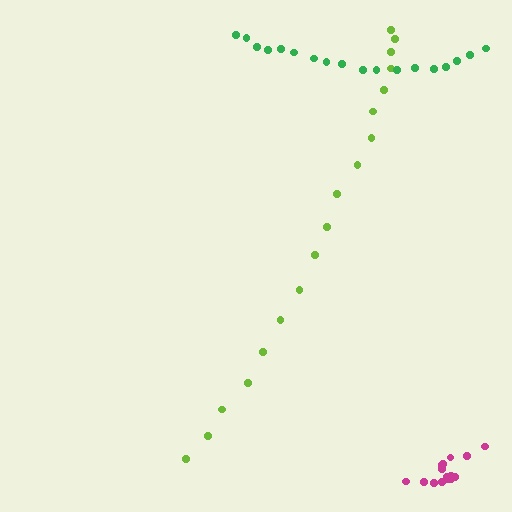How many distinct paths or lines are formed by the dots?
There are 3 distinct paths.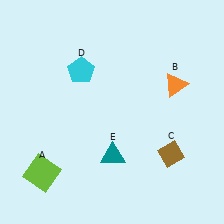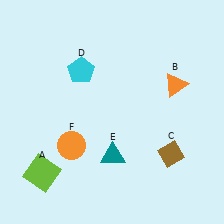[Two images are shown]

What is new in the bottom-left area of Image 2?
An orange circle (F) was added in the bottom-left area of Image 2.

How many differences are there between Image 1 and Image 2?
There is 1 difference between the two images.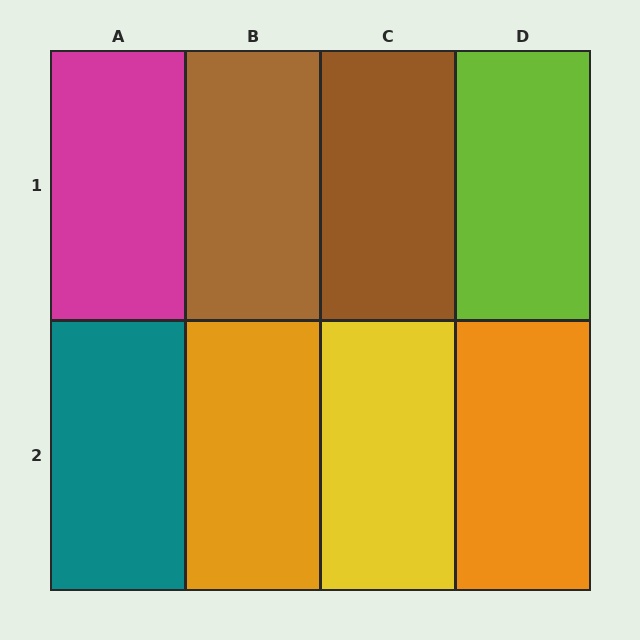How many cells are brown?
2 cells are brown.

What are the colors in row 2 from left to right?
Teal, orange, yellow, orange.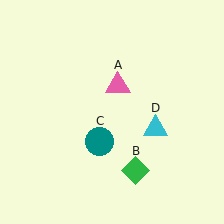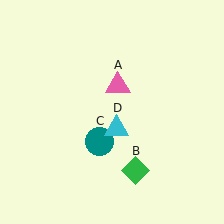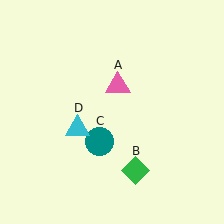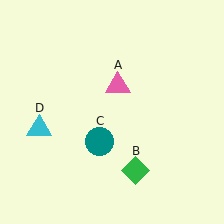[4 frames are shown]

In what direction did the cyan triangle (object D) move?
The cyan triangle (object D) moved left.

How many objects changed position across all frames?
1 object changed position: cyan triangle (object D).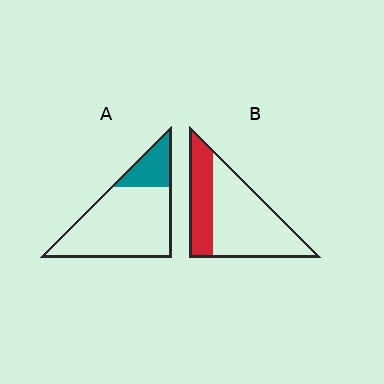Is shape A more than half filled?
No.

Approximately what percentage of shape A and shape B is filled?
A is approximately 20% and B is approximately 35%.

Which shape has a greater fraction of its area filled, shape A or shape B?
Shape B.